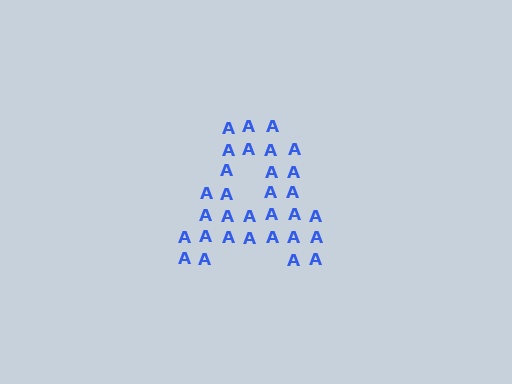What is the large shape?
The large shape is the letter A.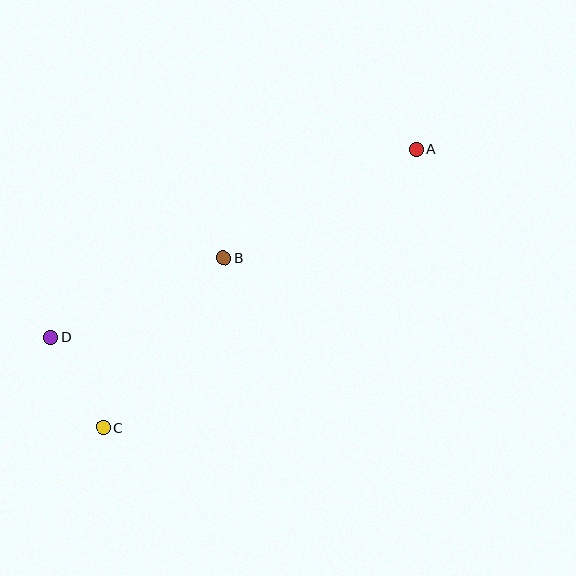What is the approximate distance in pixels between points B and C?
The distance between B and C is approximately 208 pixels.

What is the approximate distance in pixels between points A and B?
The distance between A and B is approximately 221 pixels.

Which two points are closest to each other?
Points C and D are closest to each other.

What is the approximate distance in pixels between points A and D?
The distance between A and D is approximately 411 pixels.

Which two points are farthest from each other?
Points A and C are farthest from each other.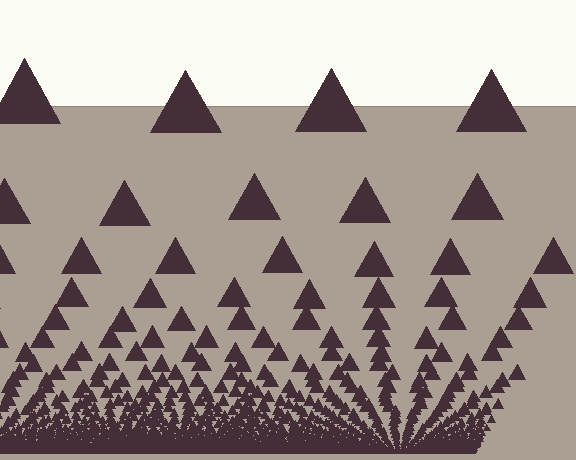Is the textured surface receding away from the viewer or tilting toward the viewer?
The surface appears to tilt toward the viewer. Texture elements get larger and sparser toward the top.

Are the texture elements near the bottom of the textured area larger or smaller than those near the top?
Smaller. The gradient is inverted — elements near the bottom are smaller and denser.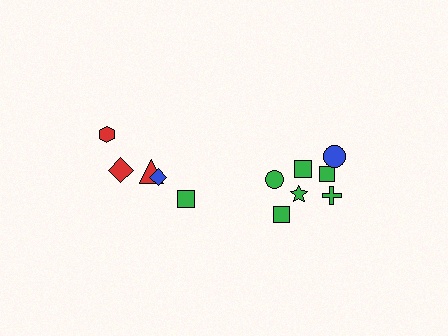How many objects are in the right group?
There are 7 objects.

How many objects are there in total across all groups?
There are 12 objects.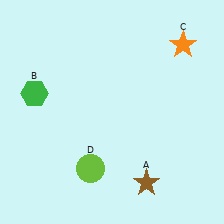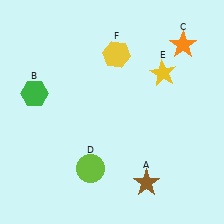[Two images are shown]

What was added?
A yellow star (E), a yellow hexagon (F) were added in Image 2.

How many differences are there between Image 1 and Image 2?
There are 2 differences between the two images.